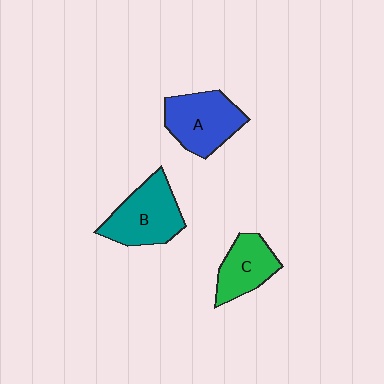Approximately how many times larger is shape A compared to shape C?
Approximately 1.3 times.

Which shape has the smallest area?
Shape C (green).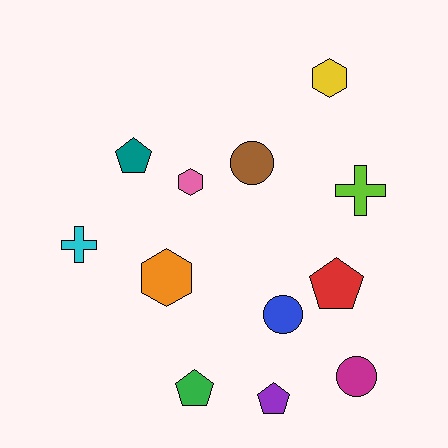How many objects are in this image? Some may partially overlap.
There are 12 objects.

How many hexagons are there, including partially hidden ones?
There are 3 hexagons.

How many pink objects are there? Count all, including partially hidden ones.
There is 1 pink object.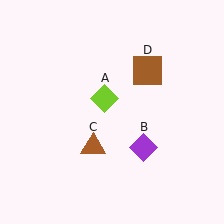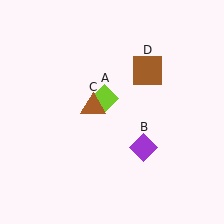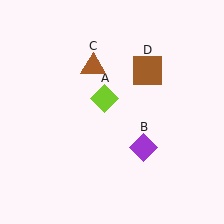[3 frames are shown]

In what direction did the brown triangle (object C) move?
The brown triangle (object C) moved up.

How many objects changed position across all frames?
1 object changed position: brown triangle (object C).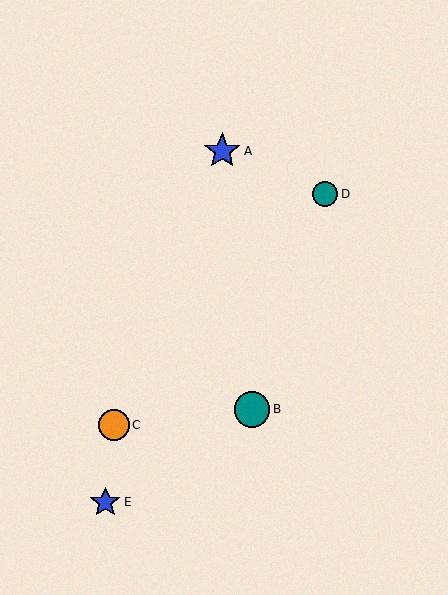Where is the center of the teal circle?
The center of the teal circle is at (252, 409).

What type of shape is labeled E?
Shape E is a blue star.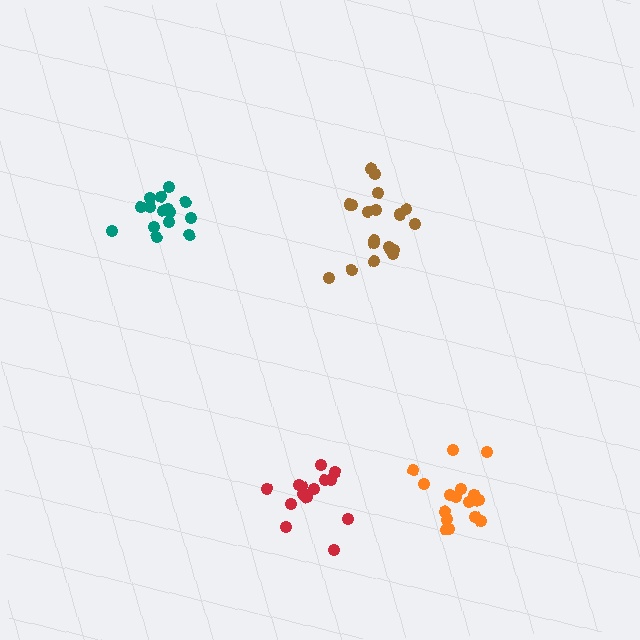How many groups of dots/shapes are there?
There are 4 groups.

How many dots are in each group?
Group 1: 19 dots, Group 2: 15 dots, Group 3: 15 dots, Group 4: 16 dots (65 total).